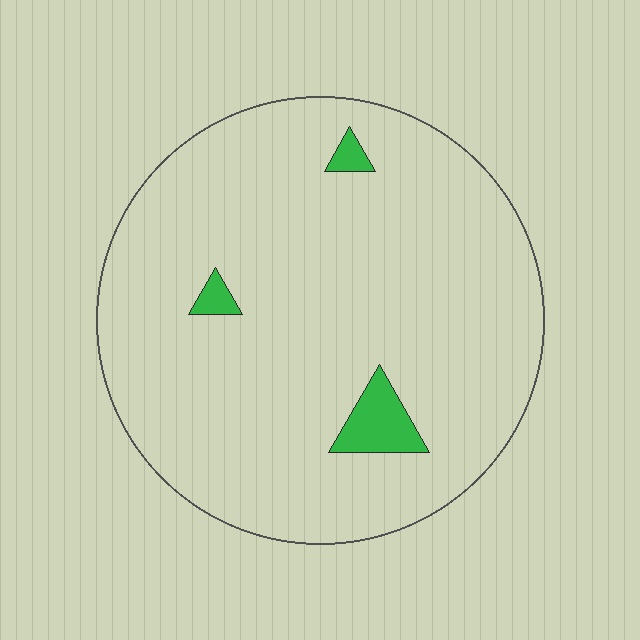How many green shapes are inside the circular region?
3.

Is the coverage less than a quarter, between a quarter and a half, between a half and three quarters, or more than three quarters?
Less than a quarter.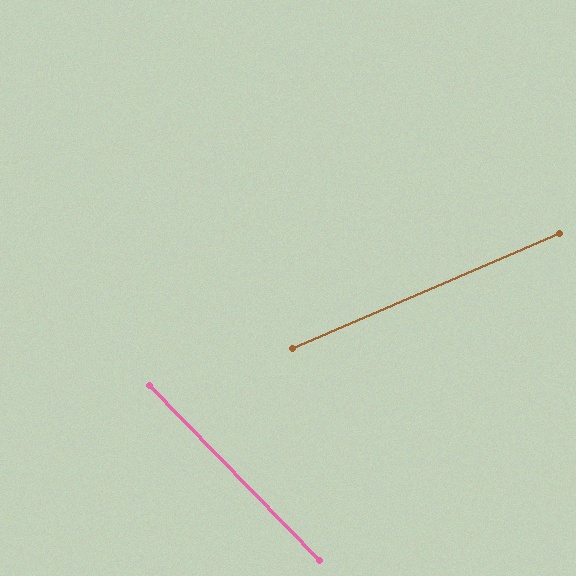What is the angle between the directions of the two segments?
Approximately 69 degrees.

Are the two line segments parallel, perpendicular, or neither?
Neither parallel nor perpendicular — they differ by about 69°.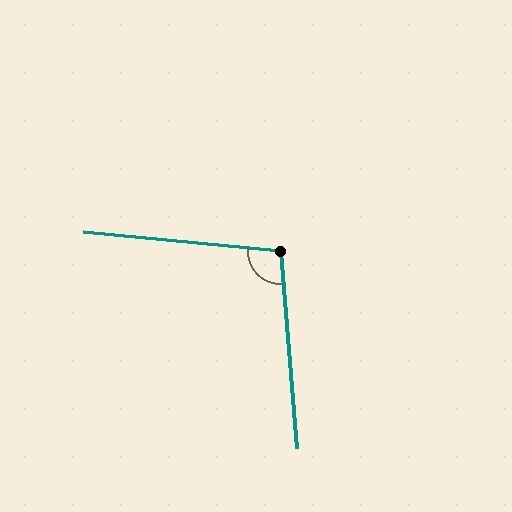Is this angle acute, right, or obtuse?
It is obtuse.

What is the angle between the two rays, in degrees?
Approximately 100 degrees.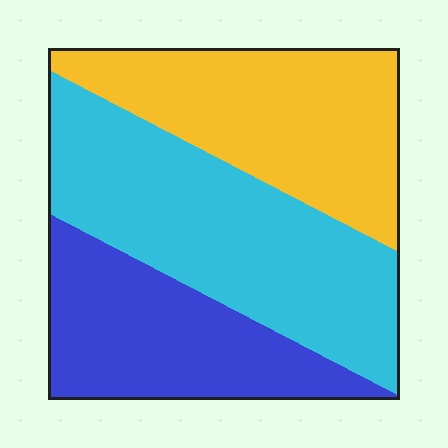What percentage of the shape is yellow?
Yellow covers roughly 30% of the shape.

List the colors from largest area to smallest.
From largest to smallest: cyan, yellow, blue.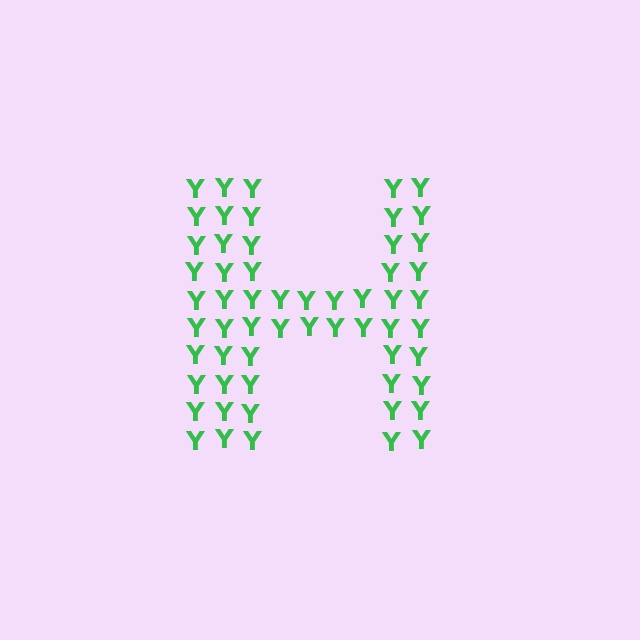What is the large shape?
The large shape is the letter H.